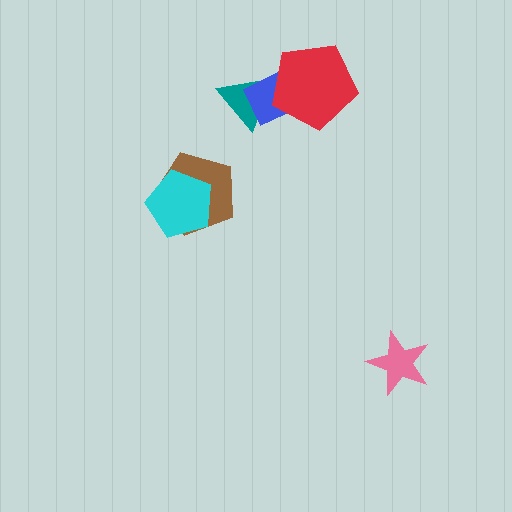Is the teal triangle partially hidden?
Yes, it is partially covered by another shape.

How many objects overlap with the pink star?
0 objects overlap with the pink star.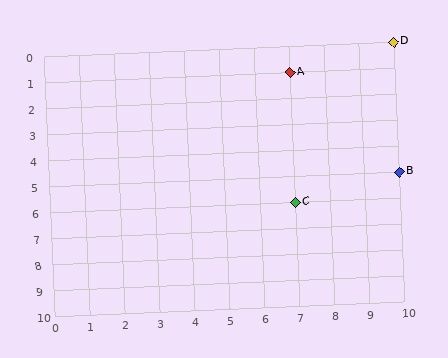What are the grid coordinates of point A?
Point A is at grid coordinates (7, 1).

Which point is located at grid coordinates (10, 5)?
Point B is at (10, 5).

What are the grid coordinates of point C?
Point C is at grid coordinates (7, 6).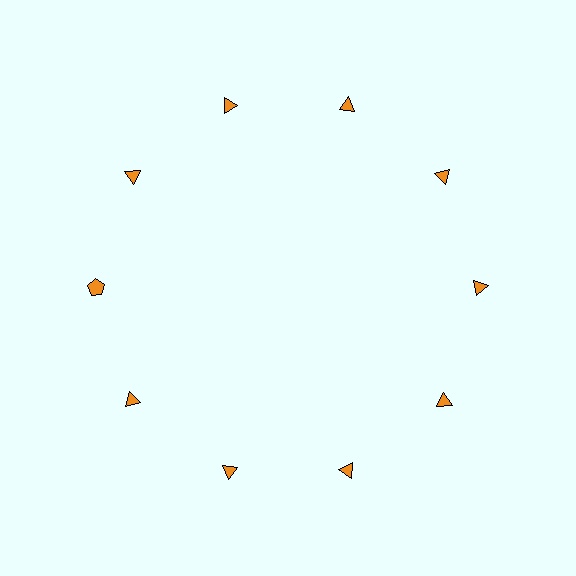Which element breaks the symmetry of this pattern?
The orange pentagon at roughly the 9 o'clock position breaks the symmetry. All other shapes are orange triangles.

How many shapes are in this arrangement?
There are 10 shapes arranged in a ring pattern.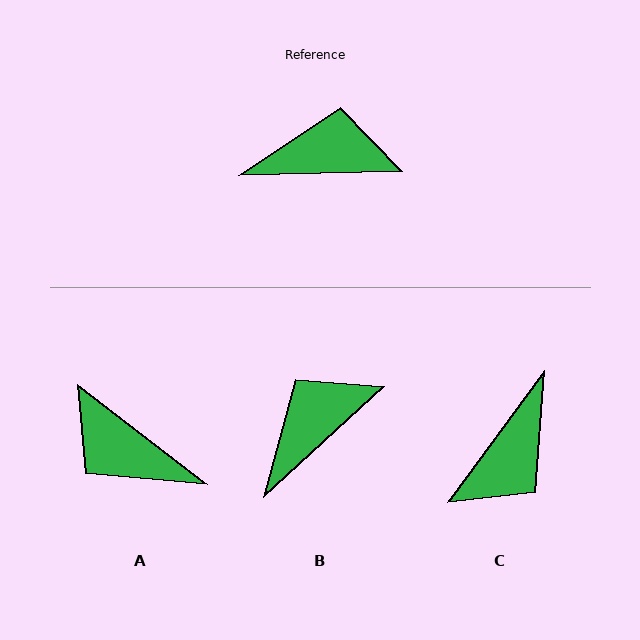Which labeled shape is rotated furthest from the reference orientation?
A, about 140 degrees away.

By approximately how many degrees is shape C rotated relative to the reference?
Approximately 128 degrees clockwise.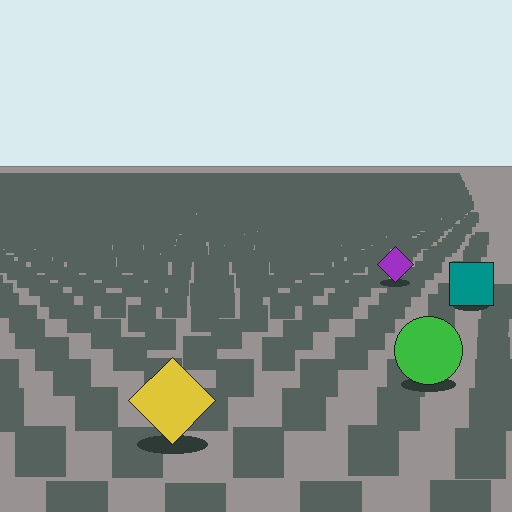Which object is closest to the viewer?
The yellow diamond is closest. The texture marks near it are larger and more spread out.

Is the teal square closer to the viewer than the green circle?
No. The green circle is closer — you can tell from the texture gradient: the ground texture is coarser near it.